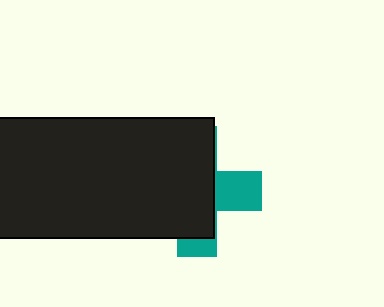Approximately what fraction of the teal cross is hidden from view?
Roughly 70% of the teal cross is hidden behind the black rectangle.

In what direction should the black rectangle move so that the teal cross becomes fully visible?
The black rectangle should move left. That is the shortest direction to clear the overlap and leave the teal cross fully visible.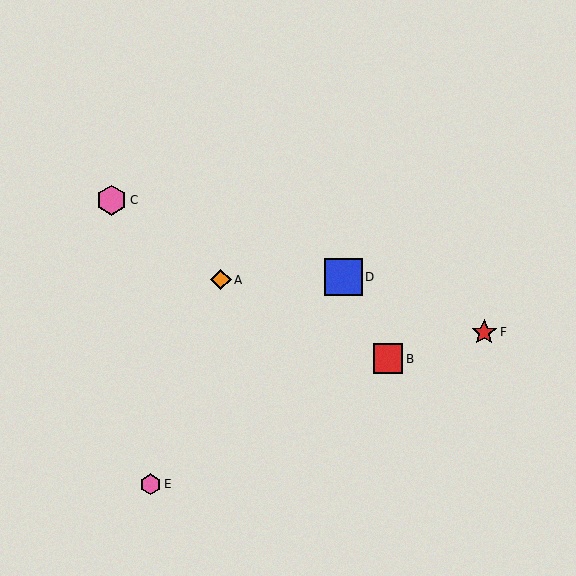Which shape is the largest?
The blue square (labeled D) is the largest.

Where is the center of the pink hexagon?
The center of the pink hexagon is at (112, 200).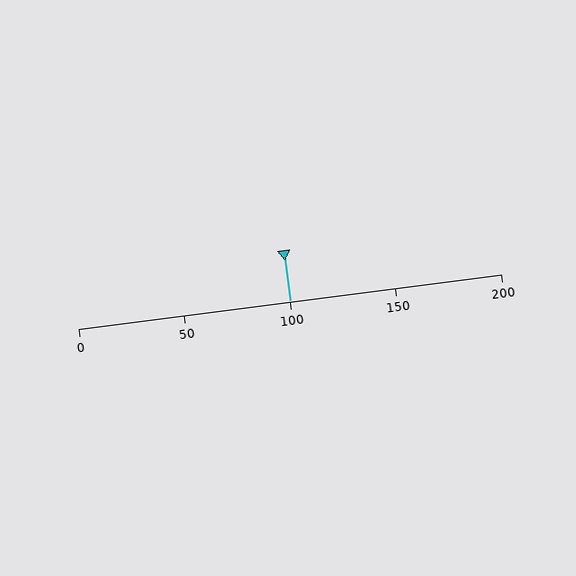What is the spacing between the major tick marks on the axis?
The major ticks are spaced 50 apart.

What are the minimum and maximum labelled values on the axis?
The axis runs from 0 to 200.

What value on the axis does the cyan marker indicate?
The marker indicates approximately 100.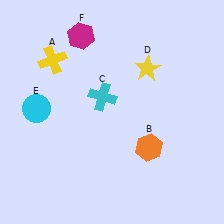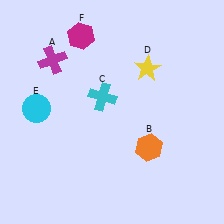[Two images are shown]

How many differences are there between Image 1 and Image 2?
There is 1 difference between the two images.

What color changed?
The cross (A) changed from yellow in Image 1 to magenta in Image 2.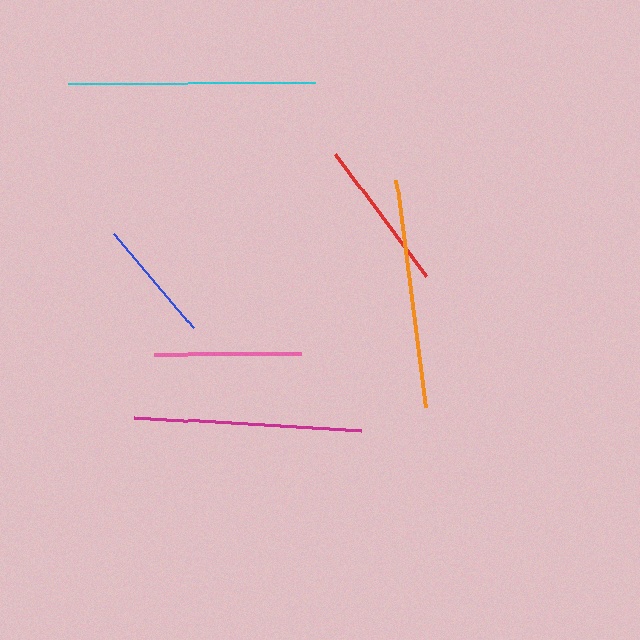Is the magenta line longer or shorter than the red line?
The magenta line is longer than the red line.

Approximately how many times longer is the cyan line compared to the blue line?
The cyan line is approximately 2.0 times the length of the blue line.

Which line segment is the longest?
The cyan line is the longest at approximately 246 pixels.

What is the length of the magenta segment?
The magenta segment is approximately 227 pixels long.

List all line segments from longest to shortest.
From longest to shortest: cyan, orange, magenta, red, pink, blue.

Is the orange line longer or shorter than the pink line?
The orange line is longer than the pink line.